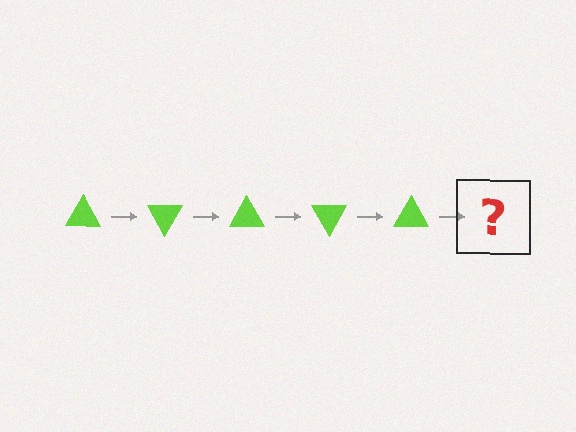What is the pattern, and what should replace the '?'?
The pattern is that the triangle rotates 60 degrees each step. The '?' should be a lime triangle rotated 300 degrees.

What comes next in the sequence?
The next element should be a lime triangle rotated 300 degrees.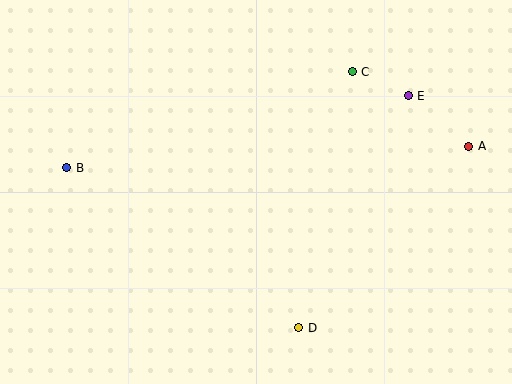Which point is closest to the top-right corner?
Point E is closest to the top-right corner.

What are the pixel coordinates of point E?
Point E is at (408, 96).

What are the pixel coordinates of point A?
Point A is at (469, 146).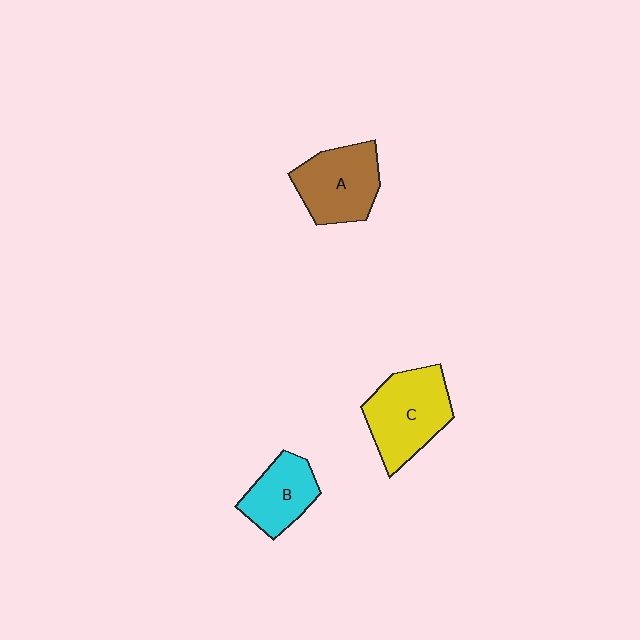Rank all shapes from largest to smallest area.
From largest to smallest: C (yellow), A (brown), B (cyan).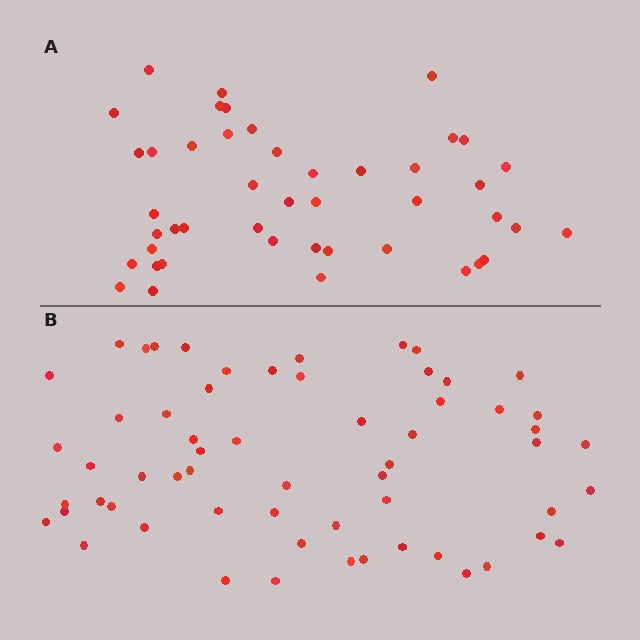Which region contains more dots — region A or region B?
Region B (the bottom region) has more dots.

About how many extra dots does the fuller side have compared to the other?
Region B has approximately 15 more dots than region A.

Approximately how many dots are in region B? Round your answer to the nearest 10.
About 60 dots.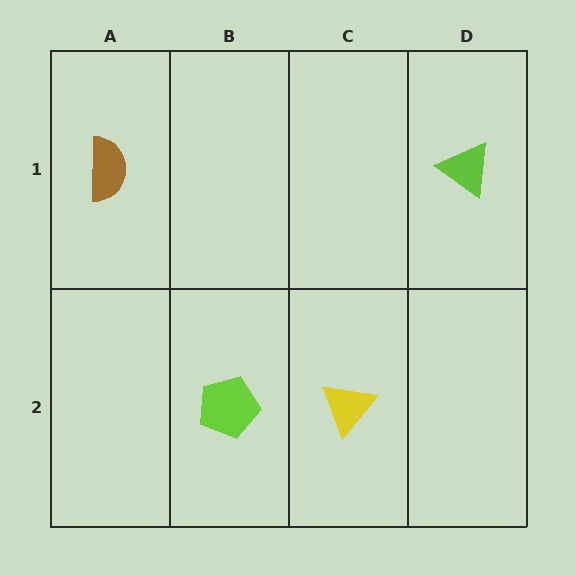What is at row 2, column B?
A lime pentagon.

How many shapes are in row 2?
2 shapes.